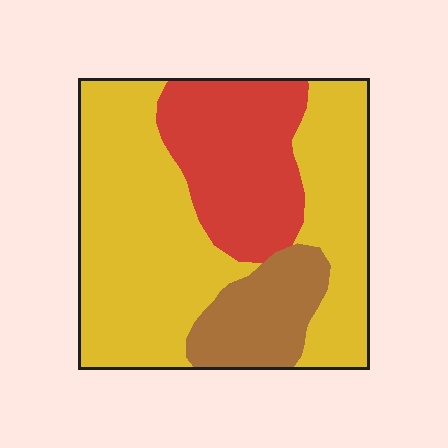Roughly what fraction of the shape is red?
Red takes up between a sixth and a third of the shape.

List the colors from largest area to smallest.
From largest to smallest: yellow, red, brown.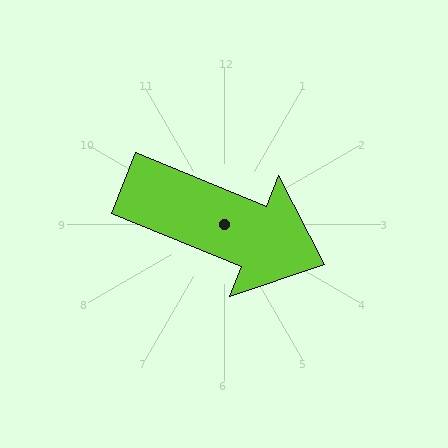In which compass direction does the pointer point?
East.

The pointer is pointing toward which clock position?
Roughly 4 o'clock.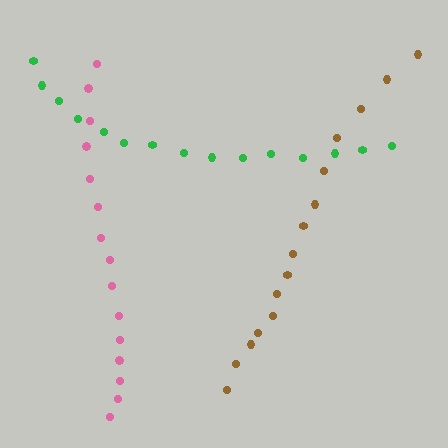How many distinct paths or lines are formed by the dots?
There are 3 distinct paths.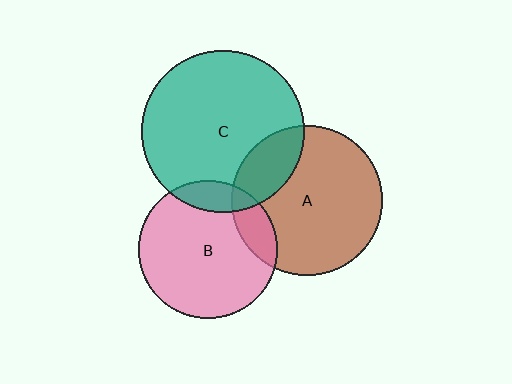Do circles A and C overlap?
Yes.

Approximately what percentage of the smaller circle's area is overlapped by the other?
Approximately 20%.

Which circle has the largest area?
Circle C (teal).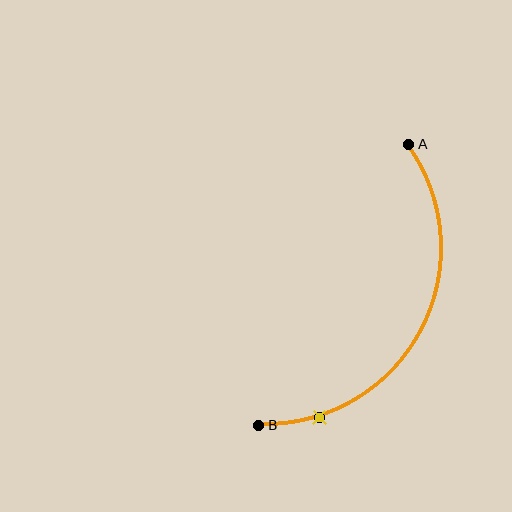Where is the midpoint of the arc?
The arc midpoint is the point on the curve farthest from the straight line joining A and B. It sits to the right of that line.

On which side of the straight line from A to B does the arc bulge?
The arc bulges to the right of the straight line connecting A and B.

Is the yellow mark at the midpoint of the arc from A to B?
No. The yellow mark lies on the arc but is closer to endpoint B. The arc midpoint would be at the point on the curve equidistant along the arc from both A and B.